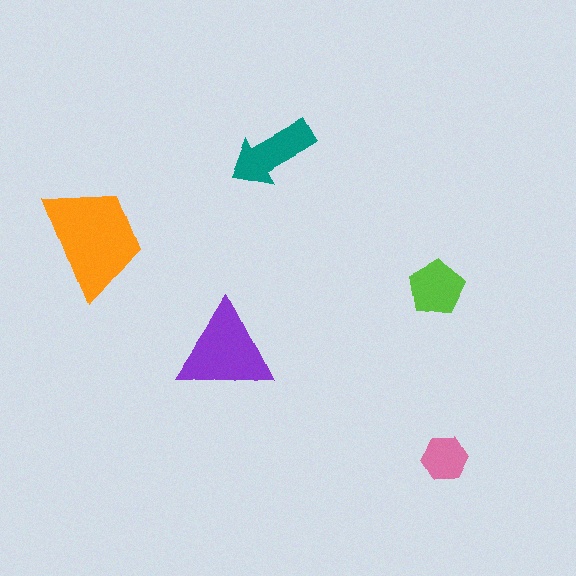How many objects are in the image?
There are 5 objects in the image.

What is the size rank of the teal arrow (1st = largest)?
3rd.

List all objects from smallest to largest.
The pink hexagon, the lime pentagon, the teal arrow, the purple triangle, the orange trapezoid.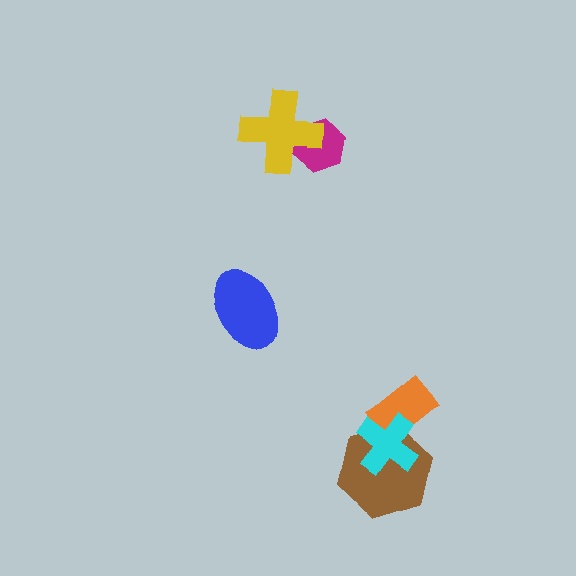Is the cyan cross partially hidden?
No, no other shape covers it.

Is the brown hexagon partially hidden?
Yes, it is partially covered by another shape.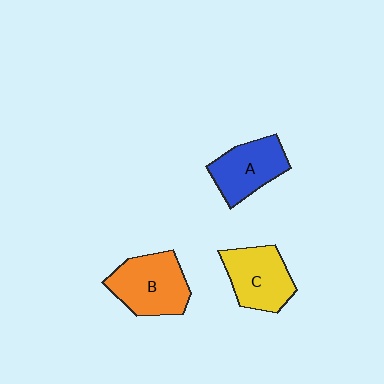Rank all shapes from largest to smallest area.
From largest to smallest: B (orange), C (yellow), A (blue).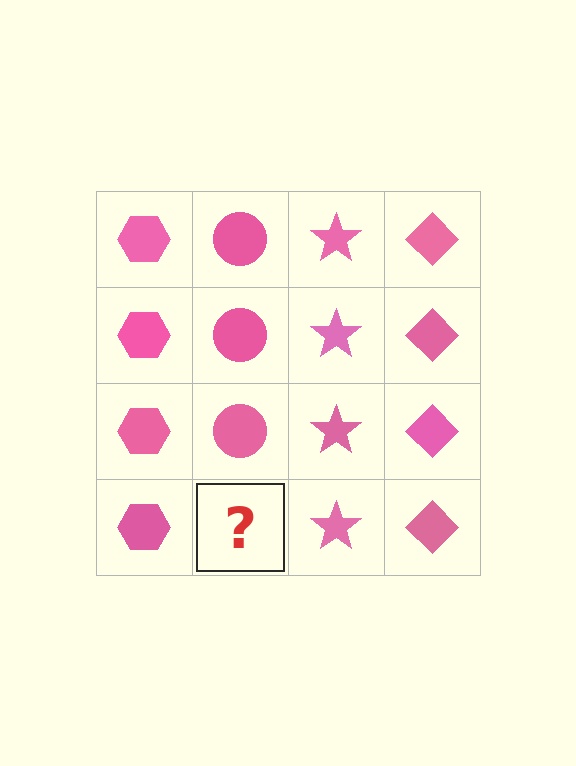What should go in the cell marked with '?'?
The missing cell should contain a pink circle.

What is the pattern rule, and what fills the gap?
The rule is that each column has a consistent shape. The gap should be filled with a pink circle.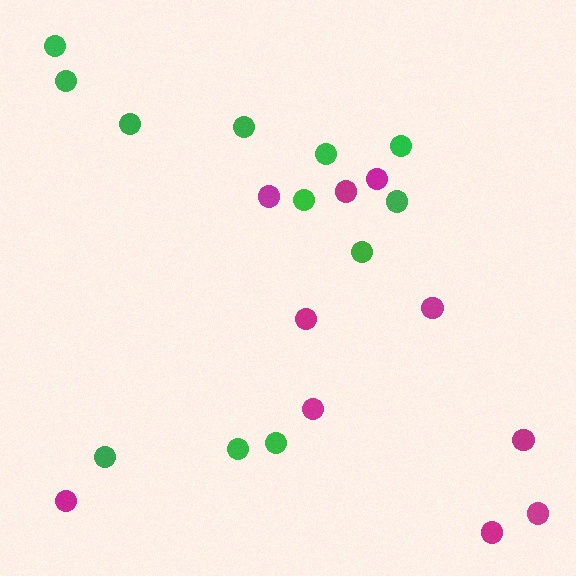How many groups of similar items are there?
There are 2 groups: one group of magenta circles (10) and one group of green circles (12).